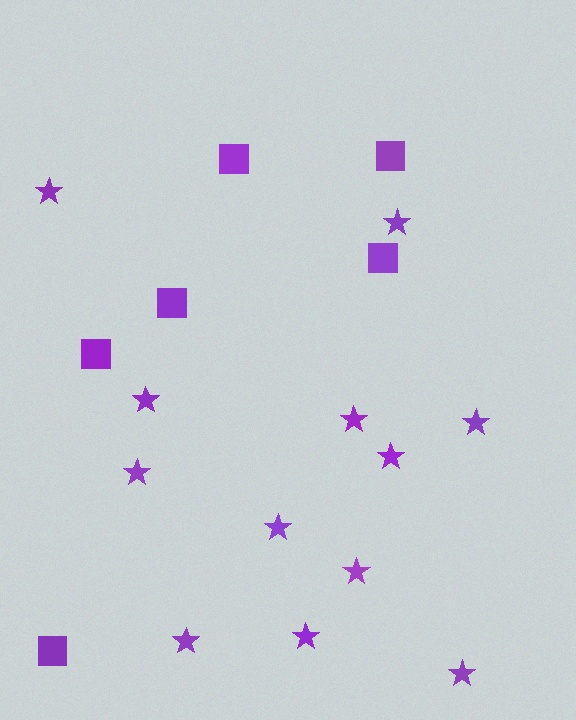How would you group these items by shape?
There are 2 groups: one group of stars (12) and one group of squares (6).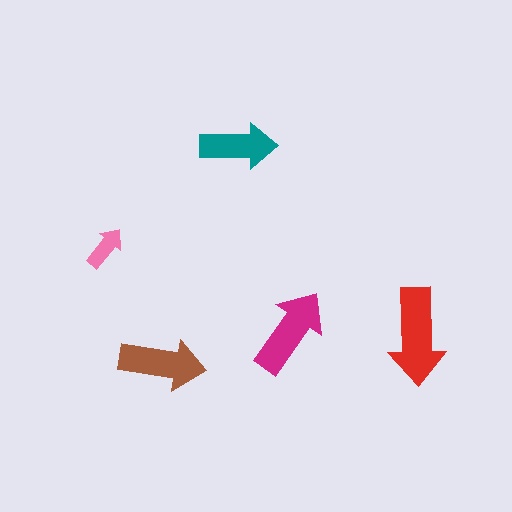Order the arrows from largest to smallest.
the red one, the magenta one, the brown one, the teal one, the pink one.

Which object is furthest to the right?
The red arrow is rightmost.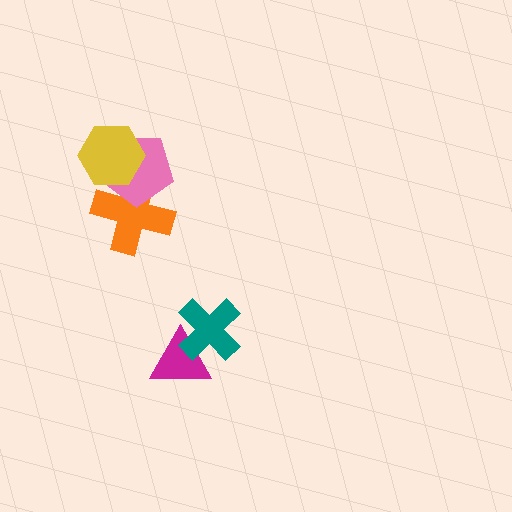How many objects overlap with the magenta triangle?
1 object overlaps with the magenta triangle.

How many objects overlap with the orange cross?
2 objects overlap with the orange cross.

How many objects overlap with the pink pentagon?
2 objects overlap with the pink pentagon.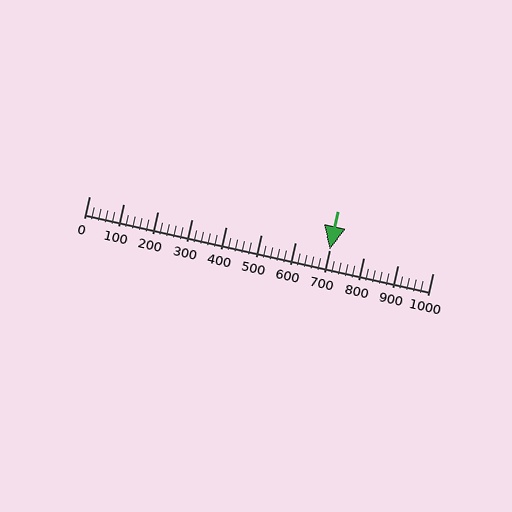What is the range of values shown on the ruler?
The ruler shows values from 0 to 1000.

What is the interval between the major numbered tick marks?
The major tick marks are spaced 100 units apart.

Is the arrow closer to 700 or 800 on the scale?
The arrow is closer to 700.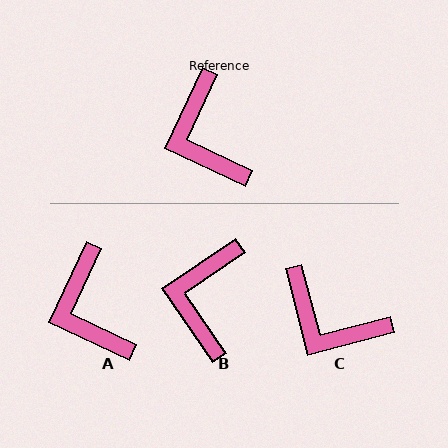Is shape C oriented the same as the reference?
No, it is off by about 40 degrees.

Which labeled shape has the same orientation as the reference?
A.